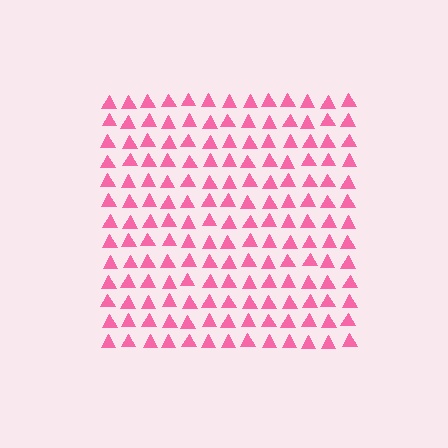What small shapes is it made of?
It is made of small triangles.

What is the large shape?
The large shape is a square.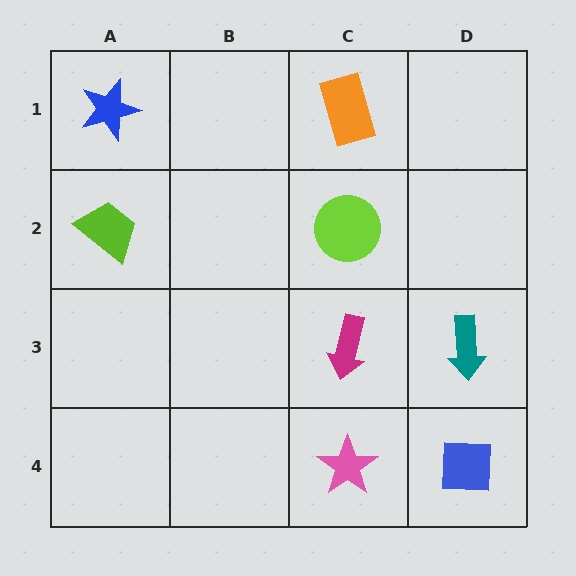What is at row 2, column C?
A lime circle.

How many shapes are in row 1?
2 shapes.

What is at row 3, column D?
A teal arrow.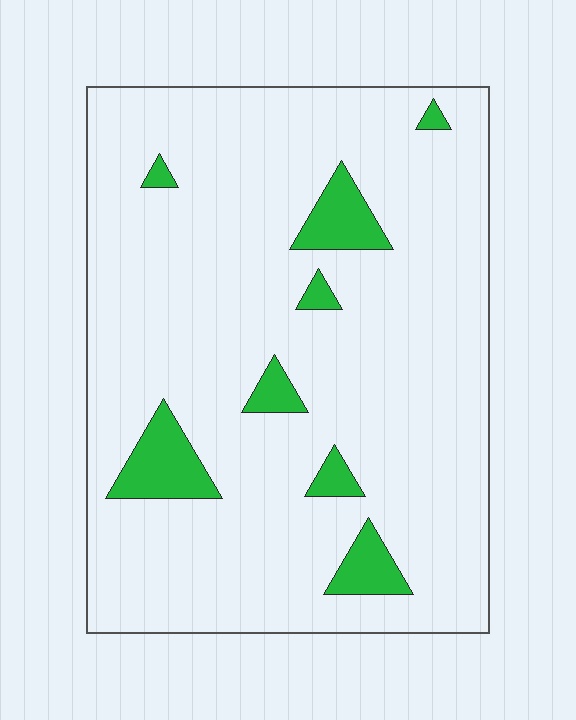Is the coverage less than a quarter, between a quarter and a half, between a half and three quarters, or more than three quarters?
Less than a quarter.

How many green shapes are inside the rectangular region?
8.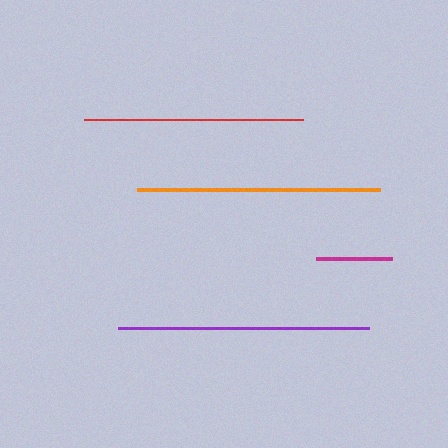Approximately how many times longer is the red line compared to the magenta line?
The red line is approximately 2.9 times the length of the magenta line.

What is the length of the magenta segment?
The magenta segment is approximately 75 pixels long.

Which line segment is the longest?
The purple line is the longest at approximately 251 pixels.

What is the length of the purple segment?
The purple segment is approximately 251 pixels long.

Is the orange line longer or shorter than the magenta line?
The orange line is longer than the magenta line.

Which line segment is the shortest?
The magenta line is the shortest at approximately 75 pixels.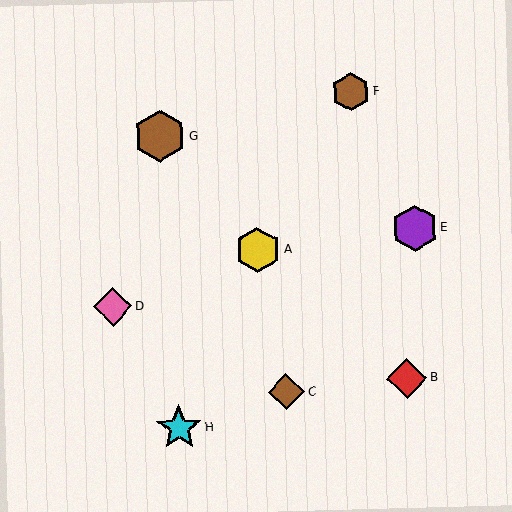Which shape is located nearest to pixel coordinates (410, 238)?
The purple hexagon (labeled E) at (415, 228) is nearest to that location.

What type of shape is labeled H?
Shape H is a cyan star.